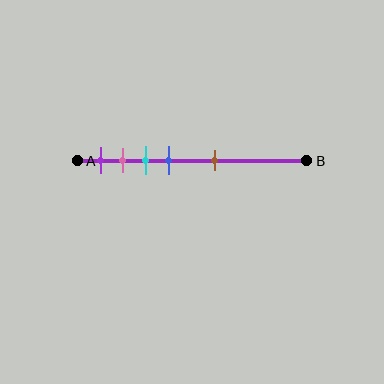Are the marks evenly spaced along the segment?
No, the marks are not evenly spaced.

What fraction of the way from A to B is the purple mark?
The purple mark is approximately 10% (0.1) of the way from A to B.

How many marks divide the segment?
There are 5 marks dividing the segment.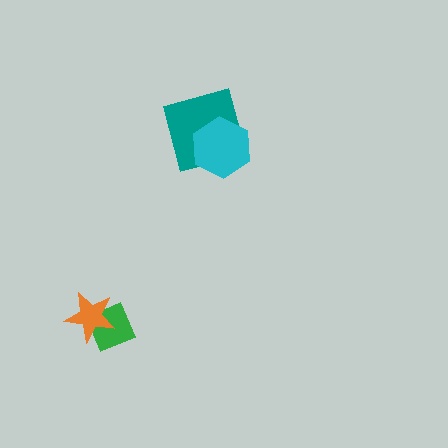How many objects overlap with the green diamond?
1 object overlaps with the green diamond.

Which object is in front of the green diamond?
The orange star is in front of the green diamond.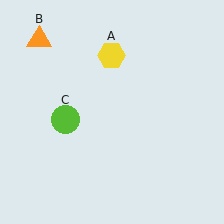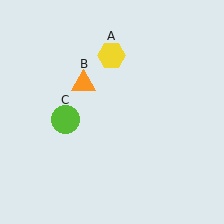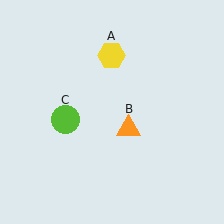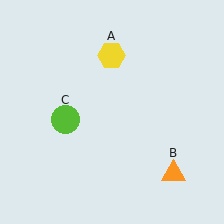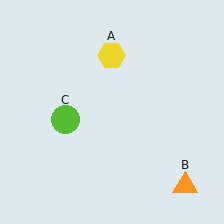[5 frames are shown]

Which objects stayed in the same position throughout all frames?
Yellow hexagon (object A) and lime circle (object C) remained stationary.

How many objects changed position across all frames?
1 object changed position: orange triangle (object B).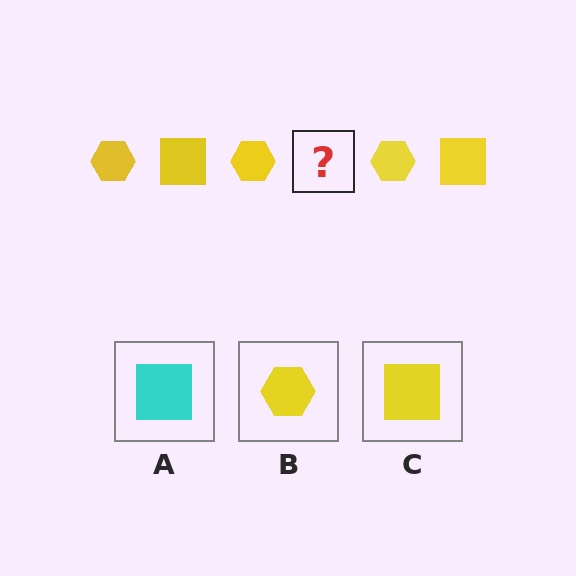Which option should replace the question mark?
Option C.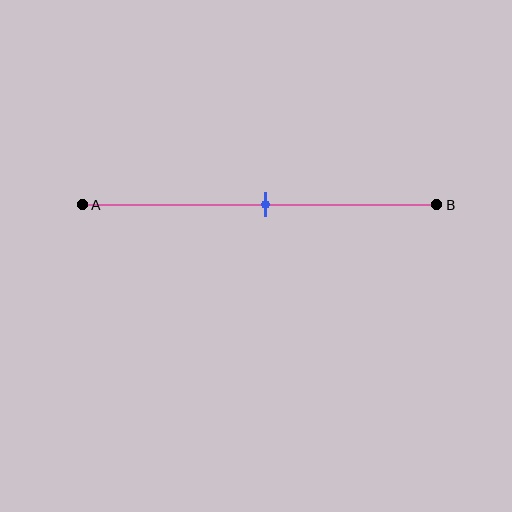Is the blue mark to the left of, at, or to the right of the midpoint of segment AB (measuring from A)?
The blue mark is approximately at the midpoint of segment AB.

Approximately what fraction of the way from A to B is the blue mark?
The blue mark is approximately 50% of the way from A to B.